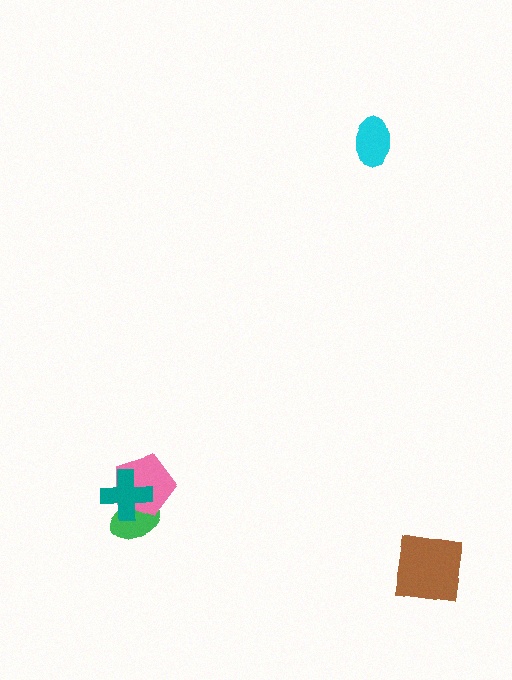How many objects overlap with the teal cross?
2 objects overlap with the teal cross.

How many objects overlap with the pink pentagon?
2 objects overlap with the pink pentagon.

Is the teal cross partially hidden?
No, no other shape covers it.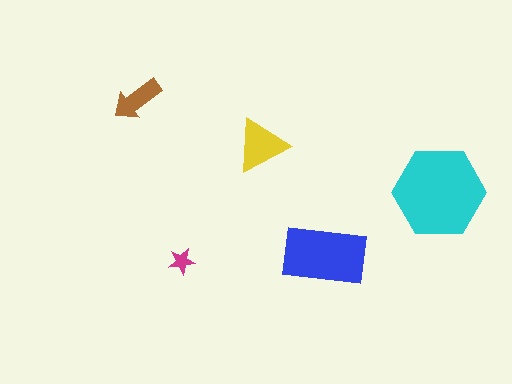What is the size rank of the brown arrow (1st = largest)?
4th.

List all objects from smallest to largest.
The magenta star, the brown arrow, the yellow triangle, the blue rectangle, the cyan hexagon.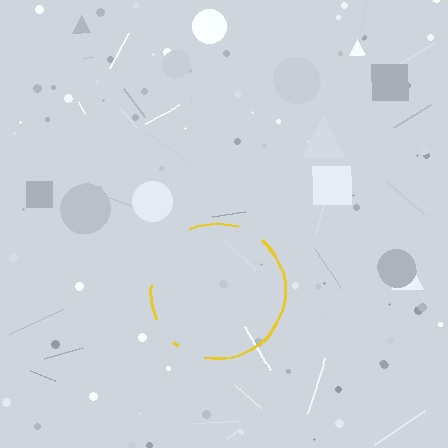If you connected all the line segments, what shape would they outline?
They would outline a circle.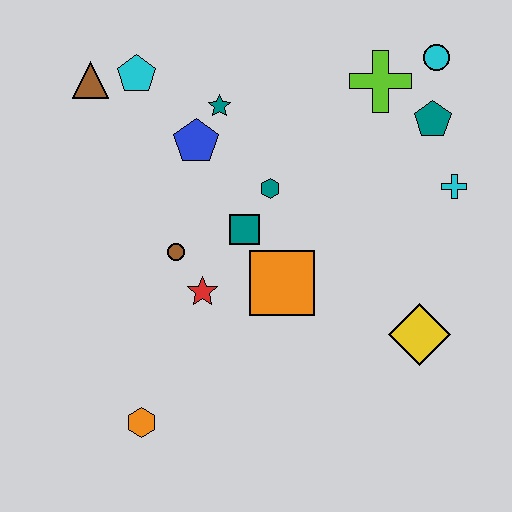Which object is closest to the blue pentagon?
The teal star is closest to the blue pentagon.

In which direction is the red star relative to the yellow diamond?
The red star is to the left of the yellow diamond.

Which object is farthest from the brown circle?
The cyan circle is farthest from the brown circle.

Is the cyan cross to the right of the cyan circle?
Yes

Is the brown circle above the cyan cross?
No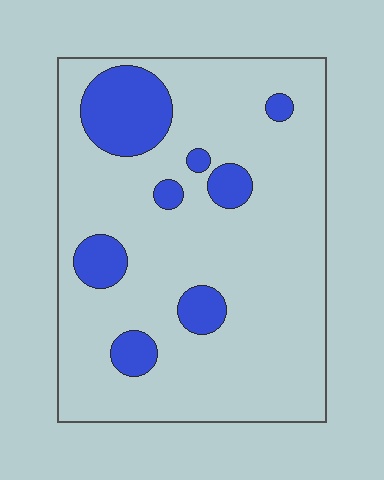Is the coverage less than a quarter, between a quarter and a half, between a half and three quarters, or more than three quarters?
Less than a quarter.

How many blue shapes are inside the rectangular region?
8.